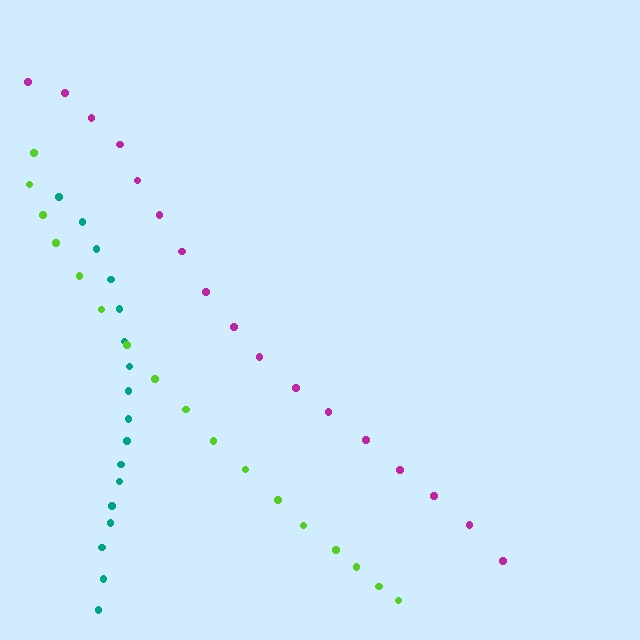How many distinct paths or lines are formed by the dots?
There are 3 distinct paths.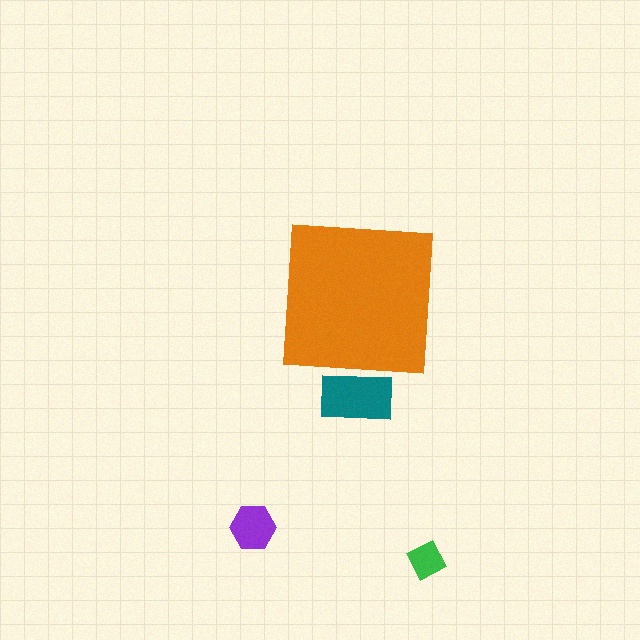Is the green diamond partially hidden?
No, the green diamond is fully visible.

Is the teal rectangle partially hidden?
Yes, the teal rectangle is partially hidden behind the orange square.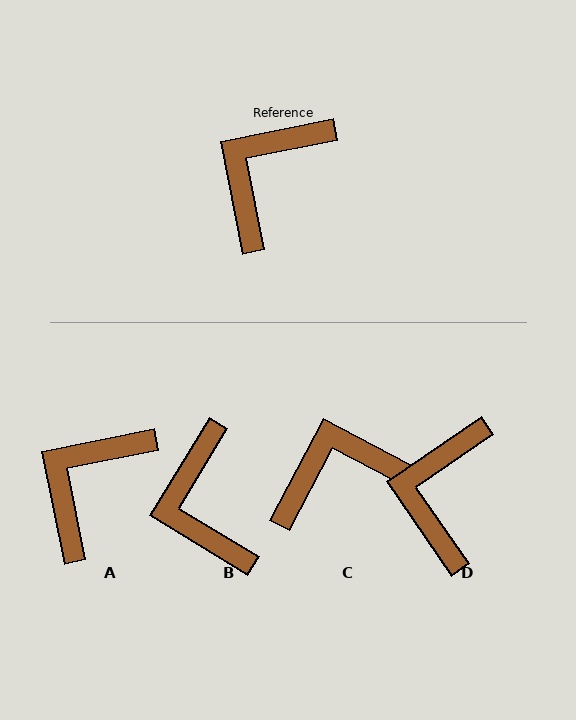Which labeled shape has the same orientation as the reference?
A.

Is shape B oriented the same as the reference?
No, it is off by about 47 degrees.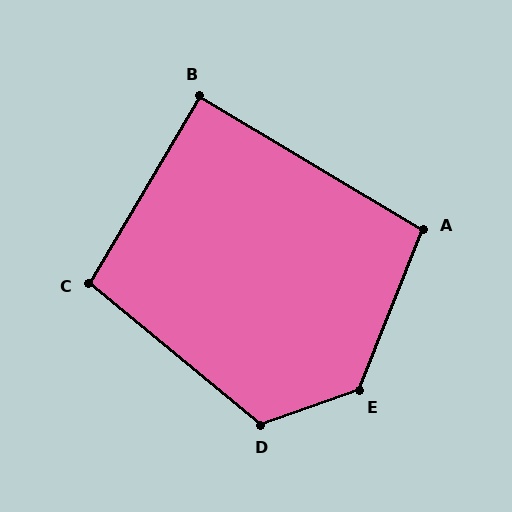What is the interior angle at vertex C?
Approximately 99 degrees (obtuse).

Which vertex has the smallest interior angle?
B, at approximately 90 degrees.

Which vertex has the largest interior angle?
E, at approximately 131 degrees.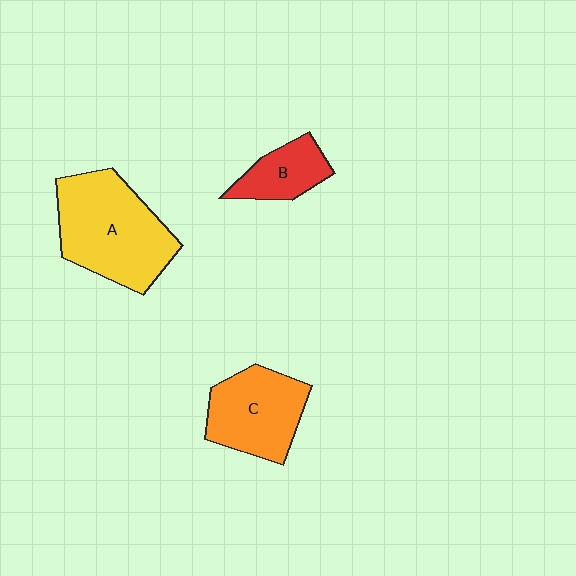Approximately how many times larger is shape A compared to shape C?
Approximately 1.4 times.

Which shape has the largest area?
Shape A (yellow).